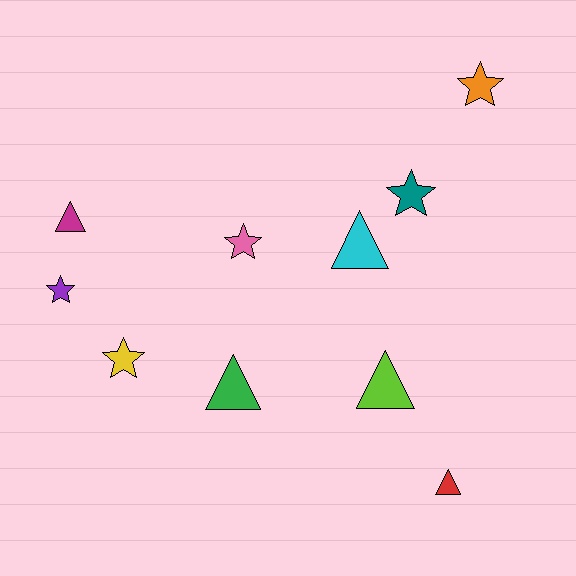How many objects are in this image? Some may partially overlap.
There are 10 objects.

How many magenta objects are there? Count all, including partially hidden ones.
There is 1 magenta object.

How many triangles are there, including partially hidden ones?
There are 5 triangles.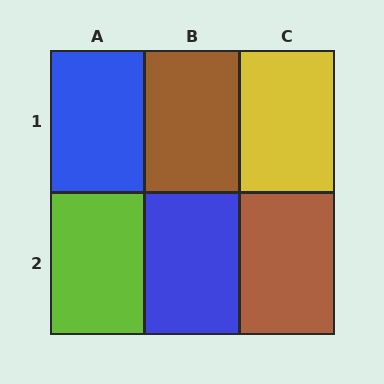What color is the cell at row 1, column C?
Yellow.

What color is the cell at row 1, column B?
Brown.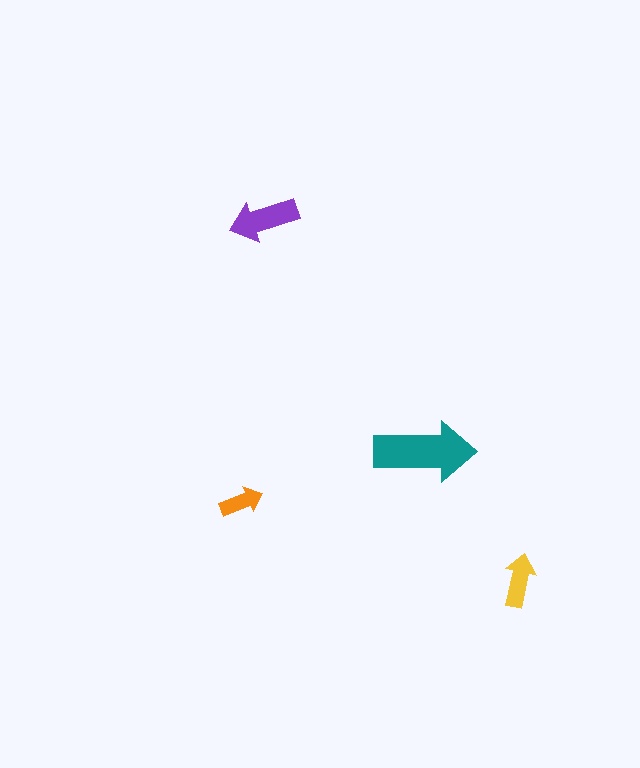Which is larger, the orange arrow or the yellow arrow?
The yellow one.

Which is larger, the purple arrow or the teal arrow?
The teal one.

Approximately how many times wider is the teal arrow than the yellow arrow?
About 2 times wider.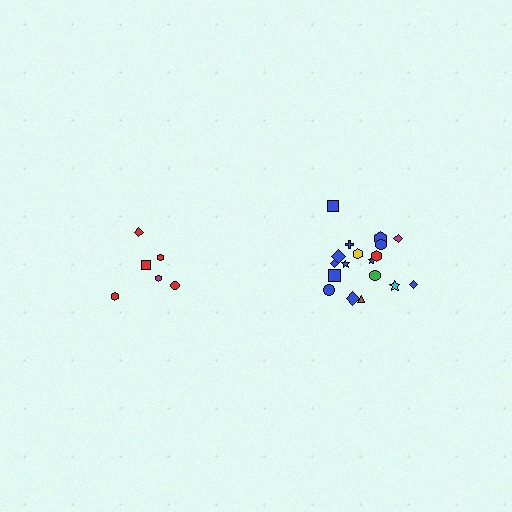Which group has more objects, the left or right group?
The right group.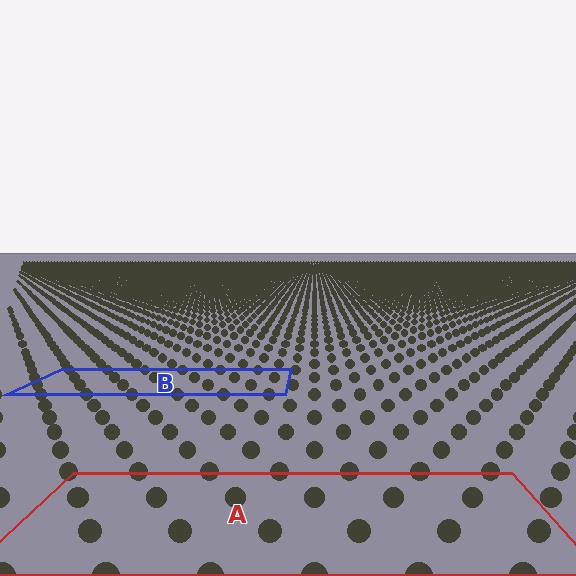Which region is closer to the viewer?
Region A is closer. The texture elements there are larger and more spread out.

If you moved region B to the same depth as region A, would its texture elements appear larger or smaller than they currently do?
They would appear larger. At a closer depth, the same texture elements are projected at a bigger on-screen size.